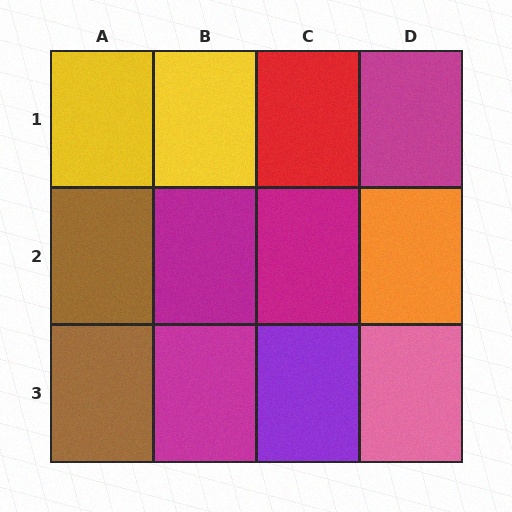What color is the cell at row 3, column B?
Magenta.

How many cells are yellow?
2 cells are yellow.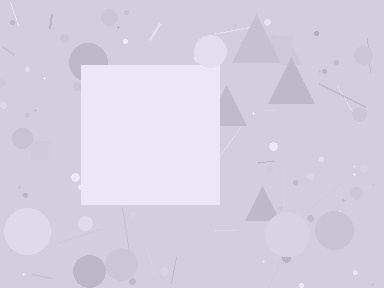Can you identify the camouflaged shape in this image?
The camouflaged shape is a square.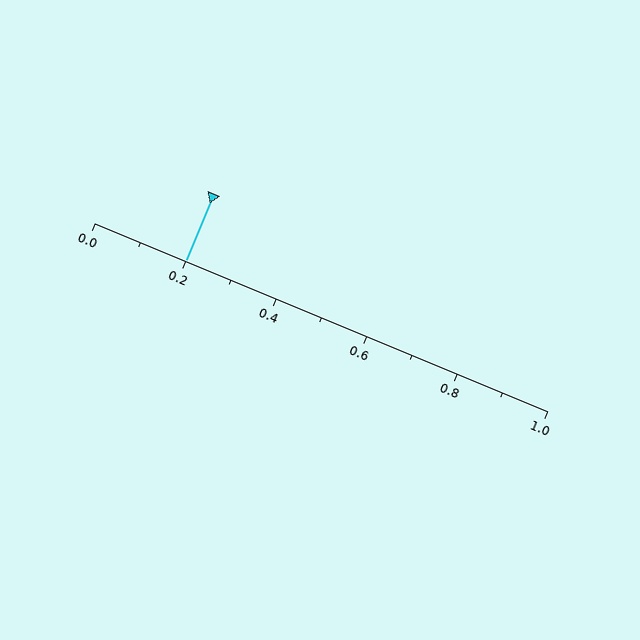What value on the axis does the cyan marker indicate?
The marker indicates approximately 0.2.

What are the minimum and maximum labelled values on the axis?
The axis runs from 0.0 to 1.0.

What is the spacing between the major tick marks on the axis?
The major ticks are spaced 0.2 apart.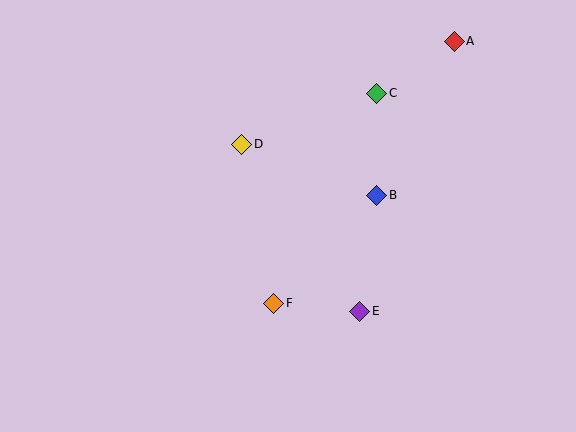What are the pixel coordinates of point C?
Point C is at (377, 93).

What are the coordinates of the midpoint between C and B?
The midpoint between C and B is at (377, 144).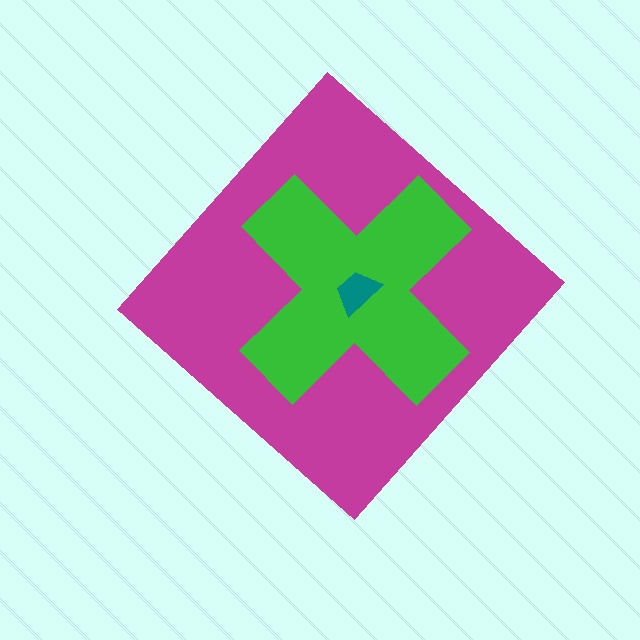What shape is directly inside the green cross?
The teal trapezoid.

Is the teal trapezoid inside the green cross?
Yes.